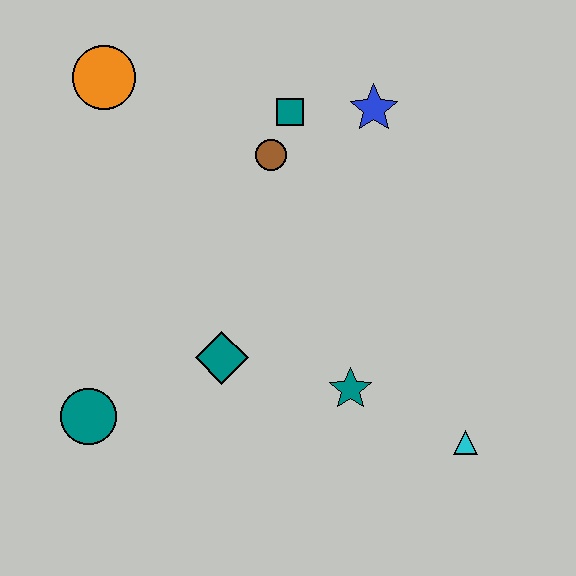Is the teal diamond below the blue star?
Yes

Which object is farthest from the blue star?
The teal circle is farthest from the blue star.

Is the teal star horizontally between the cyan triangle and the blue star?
No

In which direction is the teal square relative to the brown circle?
The teal square is above the brown circle.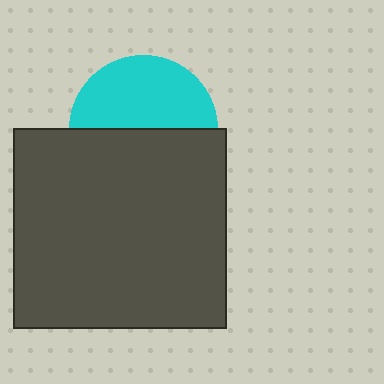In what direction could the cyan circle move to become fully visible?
The cyan circle could move up. That would shift it out from behind the dark gray rectangle entirely.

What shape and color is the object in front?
The object in front is a dark gray rectangle.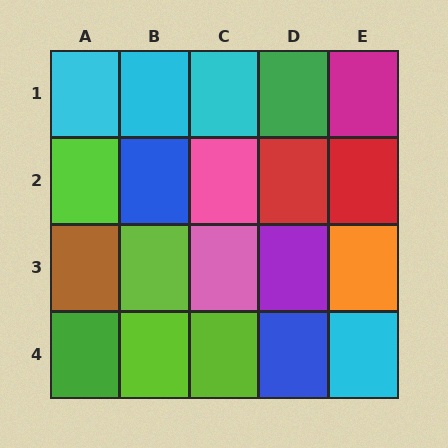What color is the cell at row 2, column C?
Pink.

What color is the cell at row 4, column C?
Lime.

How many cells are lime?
4 cells are lime.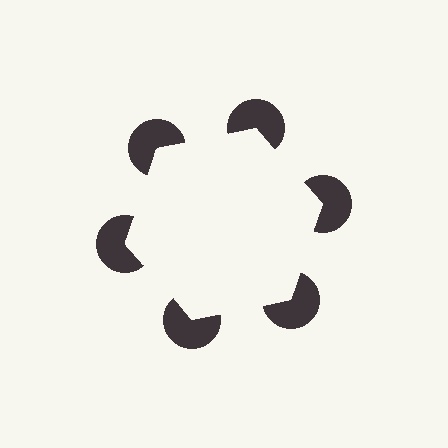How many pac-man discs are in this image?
There are 6 — one at each vertex of the illusory hexagon.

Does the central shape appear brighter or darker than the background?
It typically appears slightly brighter than the background, even though no actual brightness change is drawn.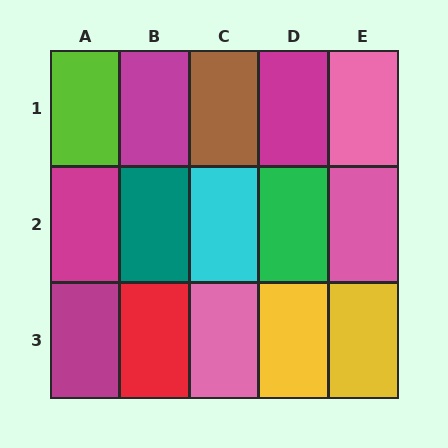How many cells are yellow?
2 cells are yellow.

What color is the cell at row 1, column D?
Magenta.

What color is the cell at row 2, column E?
Pink.